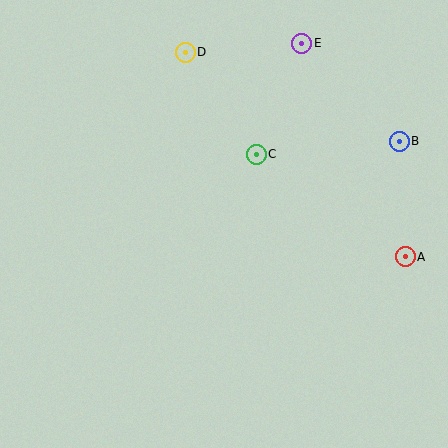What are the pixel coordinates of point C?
Point C is at (256, 154).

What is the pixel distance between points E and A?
The distance between E and A is 237 pixels.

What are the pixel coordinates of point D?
Point D is at (185, 52).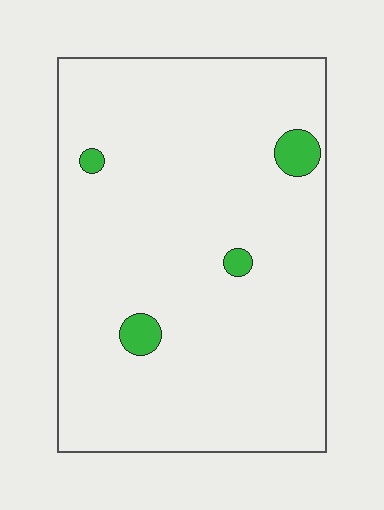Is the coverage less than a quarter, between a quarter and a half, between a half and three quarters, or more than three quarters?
Less than a quarter.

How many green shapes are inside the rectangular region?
4.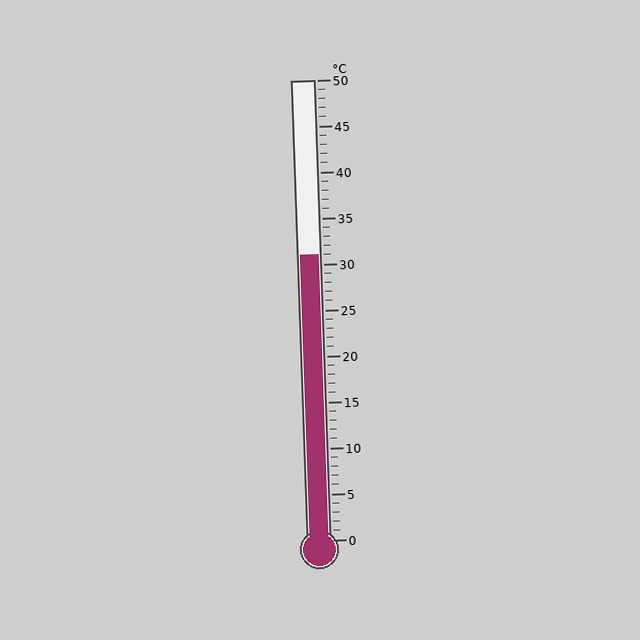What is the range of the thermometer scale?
The thermometer scale ranges from 0°C to 50°C.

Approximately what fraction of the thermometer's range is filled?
The thermometer is filled to approximately 60% of its range.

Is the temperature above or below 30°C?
The temperature is above 30°C.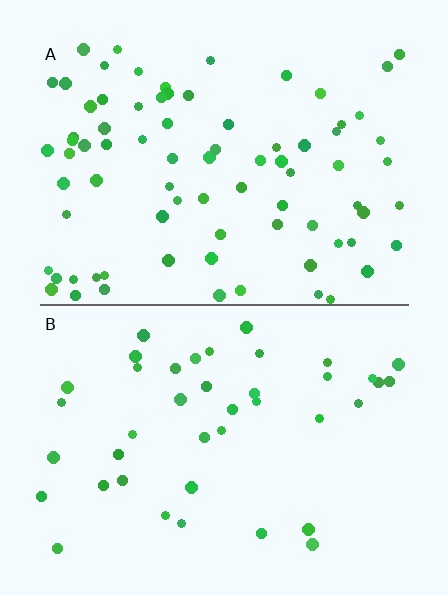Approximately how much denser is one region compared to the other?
Approximately 1.9× — region A over region B.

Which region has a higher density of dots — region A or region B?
A (the top).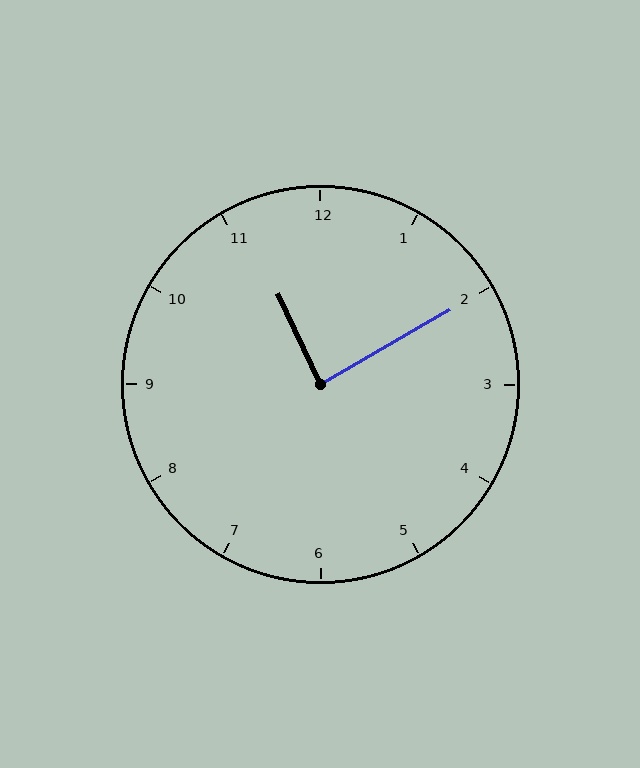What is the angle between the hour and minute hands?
Approximately 85 degrees.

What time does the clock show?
11:10.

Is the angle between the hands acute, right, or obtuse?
It is right.